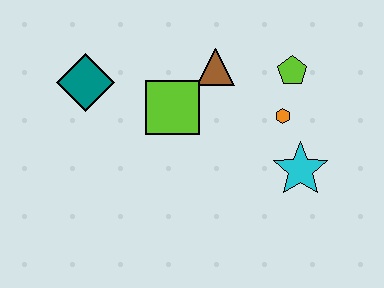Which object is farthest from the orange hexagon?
The teal diamond is farthest from the orange hexagon.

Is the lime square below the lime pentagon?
Yes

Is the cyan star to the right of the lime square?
Yes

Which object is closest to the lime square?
The brown triangle is closest to the lime square.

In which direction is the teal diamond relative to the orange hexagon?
The teal diamond is to the left of the orange hexagon.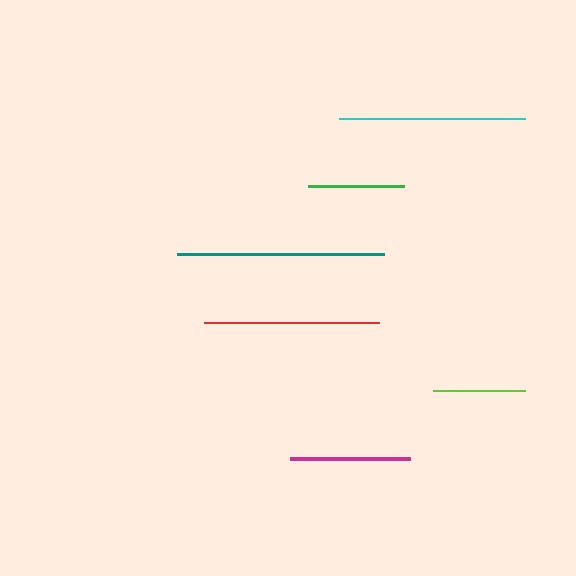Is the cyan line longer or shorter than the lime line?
The cyan line is longer than the lime line.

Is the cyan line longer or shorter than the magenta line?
The cyan line is longer than the magenta line.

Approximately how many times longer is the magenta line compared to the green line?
The magenta line is approximately 1.3 times the length of the green line.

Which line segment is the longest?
The teal line is the longest at approximately 207 pixels.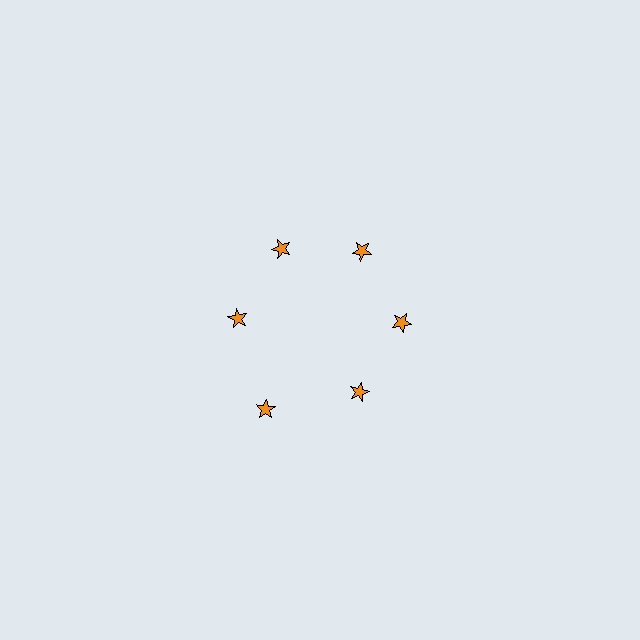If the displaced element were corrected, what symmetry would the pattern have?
It would have 6-fold rotational symmetry — the pattern would map onto itself every 60 degrees.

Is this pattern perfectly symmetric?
No. The 6 orange stars are arranged in a ring, but one element near the 7 o'clock position is pushed outward from the center, breaking the 6-fold rotational symmetry.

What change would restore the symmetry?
The symmetry would be restored by moving it inward, back onto the ring so that all 6 stars sit at equal angles and equal distance from the center.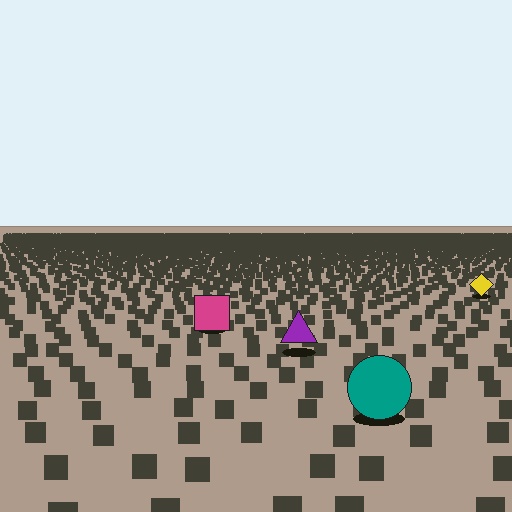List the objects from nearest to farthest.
From nearest to farthest: the teal circle, the purple triangle, the magenta square, the yellow diamond.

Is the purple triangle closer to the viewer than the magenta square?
Yes. The purple triangle is closer — you can tell from the texture gradient: the ground texture is coarser near it.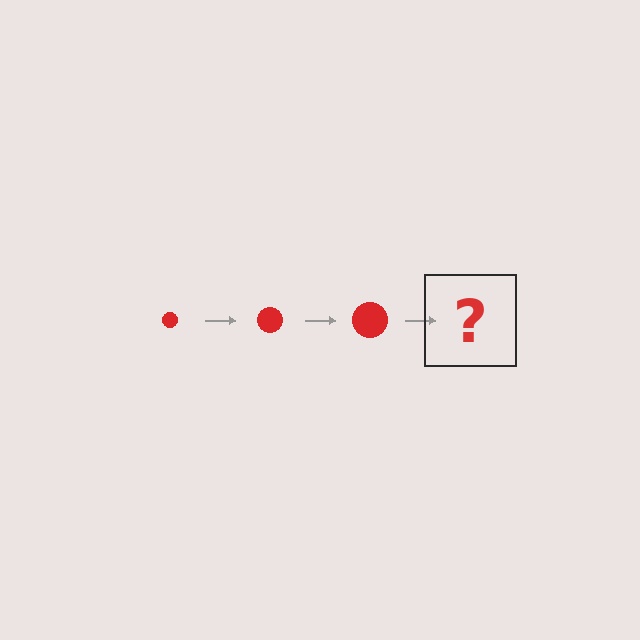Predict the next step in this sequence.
The next step is a red circle, larger than the previous one.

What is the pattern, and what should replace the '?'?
The pattern is that the circle gets progressively larger each step. The '?' should be a red circle, larger than the previous one.